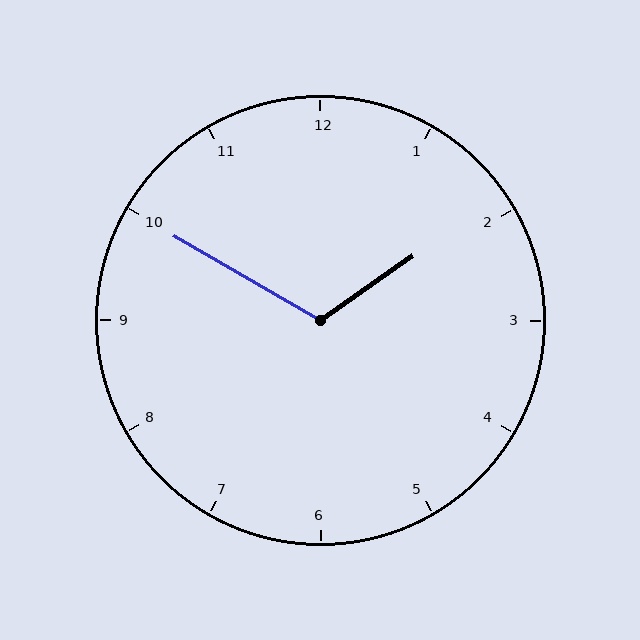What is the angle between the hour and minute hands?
Approximately 115 degrees.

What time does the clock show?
1:50.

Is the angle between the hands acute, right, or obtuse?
It is obtuse.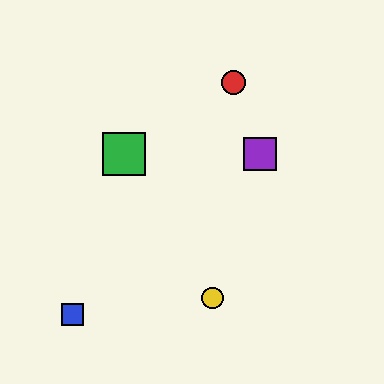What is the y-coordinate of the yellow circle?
The yellow circle is at y≈298.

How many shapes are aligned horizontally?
2 shapes (the green square, the purple square) are aligned horizontally.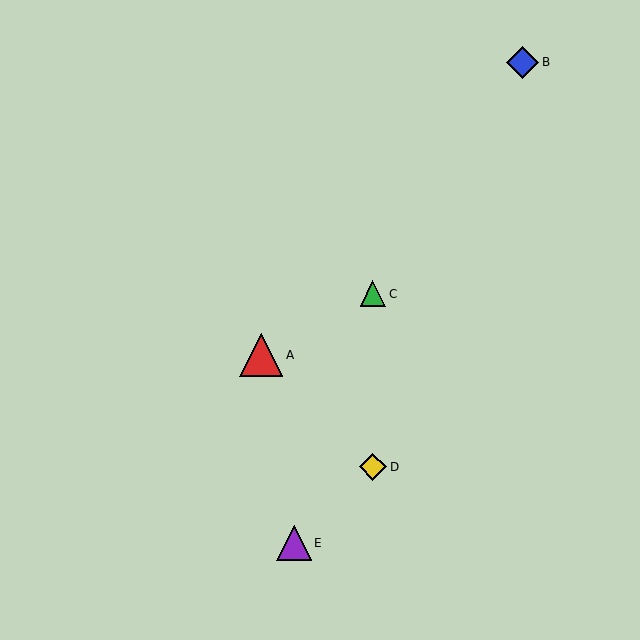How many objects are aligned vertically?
2 objects (C, D) are aligned vertically.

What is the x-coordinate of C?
Object C is at x≈373.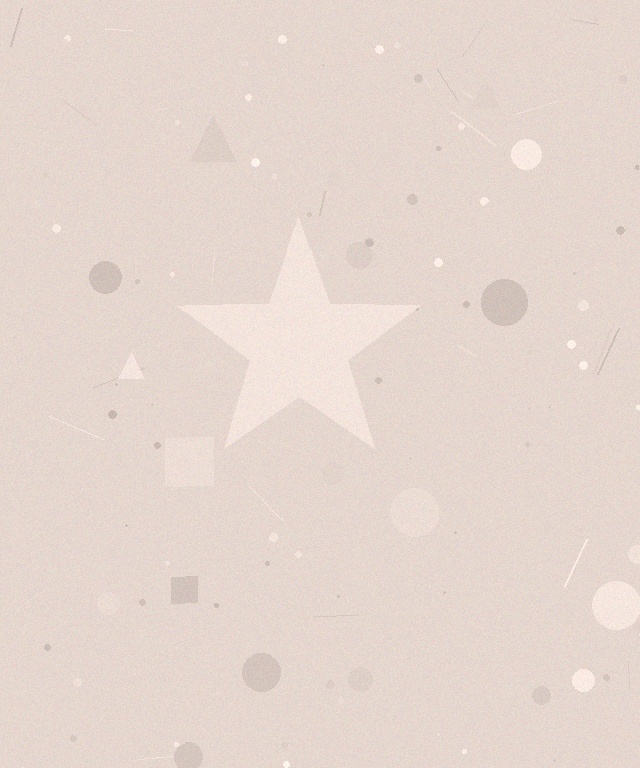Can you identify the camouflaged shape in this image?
The camouflaged shape is a star.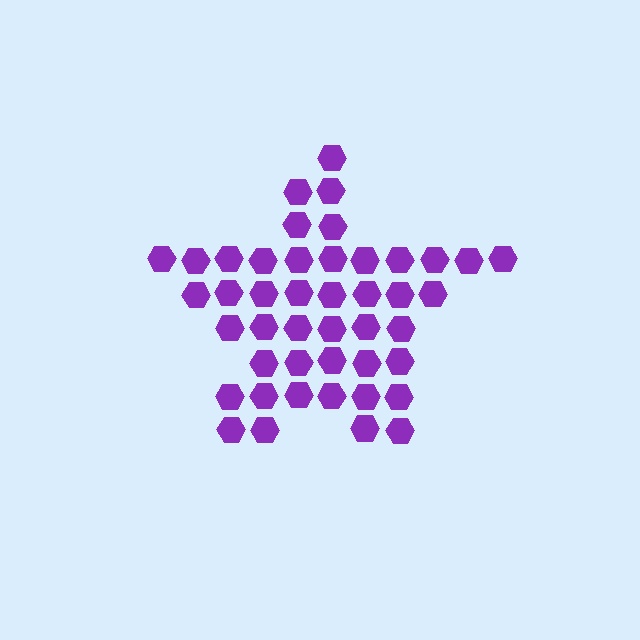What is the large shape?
The large shape is a star.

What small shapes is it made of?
It is made of small hexagons.